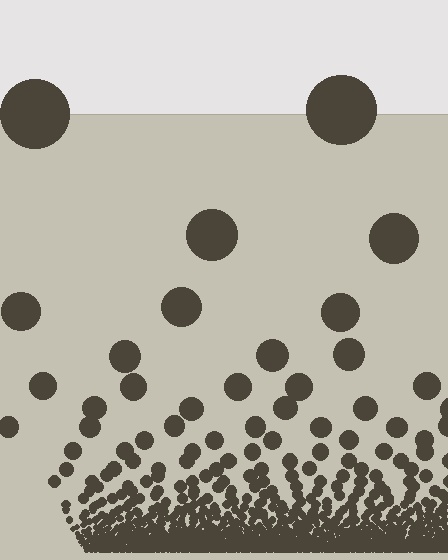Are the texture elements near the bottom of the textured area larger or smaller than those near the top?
Smaller. The gradient is inverted — elements near the bottom are smaller and denser.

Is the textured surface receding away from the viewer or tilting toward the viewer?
The surface appears to tilt toward the viewer. Texture elements get larger and sparser toward the top.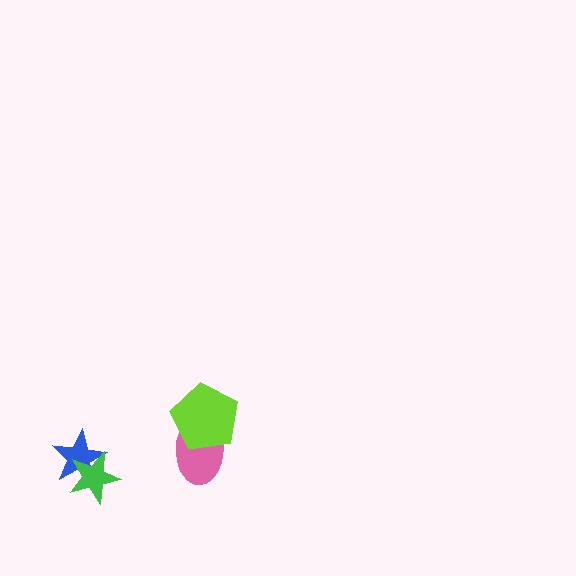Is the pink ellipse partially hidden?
Yes, it is partially covered by another shape.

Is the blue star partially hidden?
Yes, it is partially covered by another shape.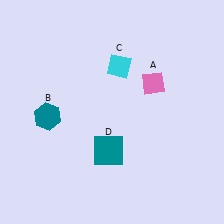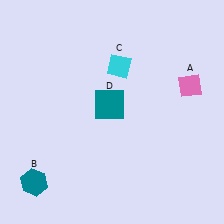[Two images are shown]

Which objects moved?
The objects that moved are: the pink diamond (A), the teal hexagon (B), the teal square (D).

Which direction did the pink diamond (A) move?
The pink diamond (A) moved right.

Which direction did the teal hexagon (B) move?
The teal hexagon (B) moved down.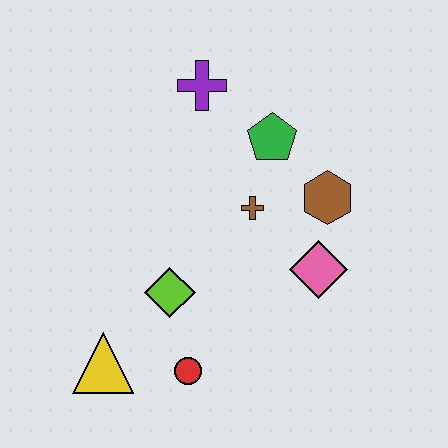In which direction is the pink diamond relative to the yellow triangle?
The pink diamond is to the right of the yellow triangle.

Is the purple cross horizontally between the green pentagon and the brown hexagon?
No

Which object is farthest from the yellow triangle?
The purple cross is farthest from the yellow triangle.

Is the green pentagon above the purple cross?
No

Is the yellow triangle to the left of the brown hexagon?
Yes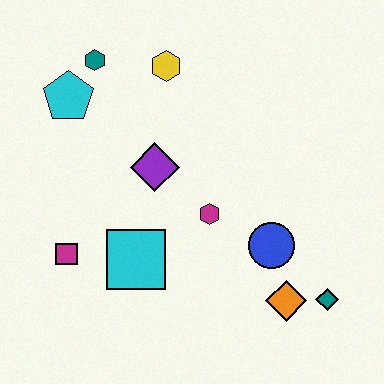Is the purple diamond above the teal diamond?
Yes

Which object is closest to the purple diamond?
The magenta hexagon is closest to the purple diamond.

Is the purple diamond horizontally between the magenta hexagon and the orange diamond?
No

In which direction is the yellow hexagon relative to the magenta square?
The yellow hexagon is above the magenta square.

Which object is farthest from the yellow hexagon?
The teal diamond is farthest from the yellow hexagon.